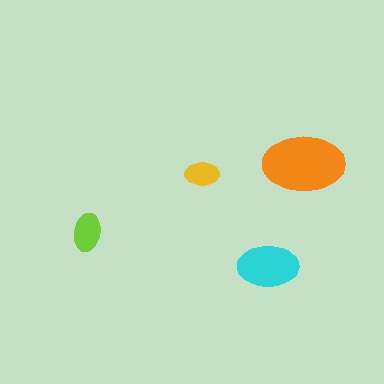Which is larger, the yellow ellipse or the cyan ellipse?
The cyan one.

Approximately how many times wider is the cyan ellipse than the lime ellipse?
About 1.5 times wider.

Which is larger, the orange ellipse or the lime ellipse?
The orange one.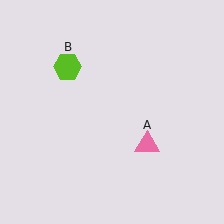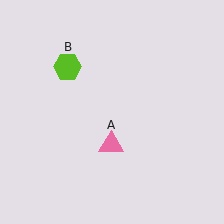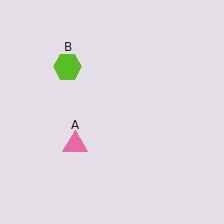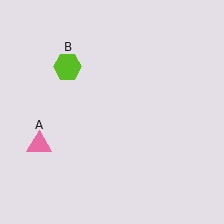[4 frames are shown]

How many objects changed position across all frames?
1 object changed position: pink triangle (object A).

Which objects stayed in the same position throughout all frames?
Lime hexagon (object B) remained stationary.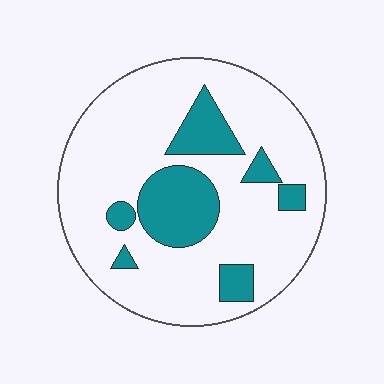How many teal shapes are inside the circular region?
7.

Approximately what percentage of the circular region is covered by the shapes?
Approximately 20%.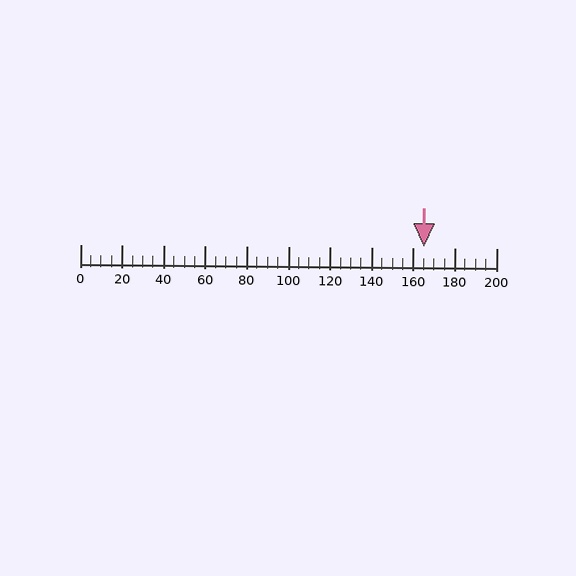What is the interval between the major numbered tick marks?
The major tick marks are spaced 20 units apart.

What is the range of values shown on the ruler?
The ruler shows values from 0 to 200.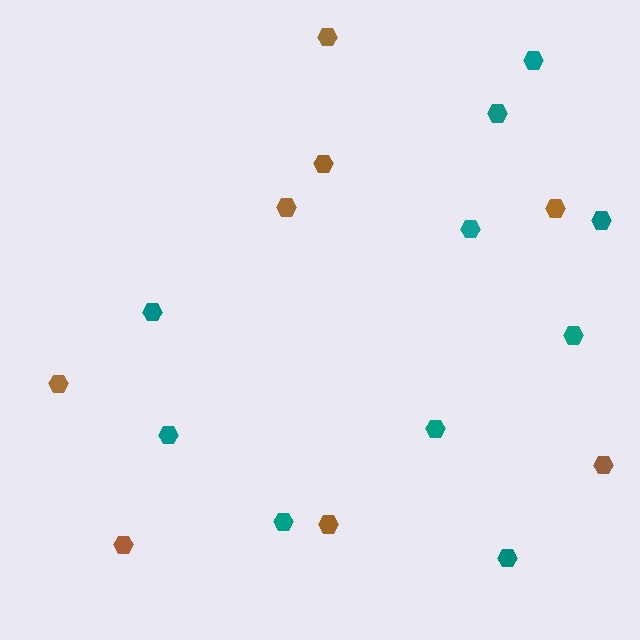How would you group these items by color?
There are 2 groups: one group of brown hexagons (8) and one group of teal hexagons (10).